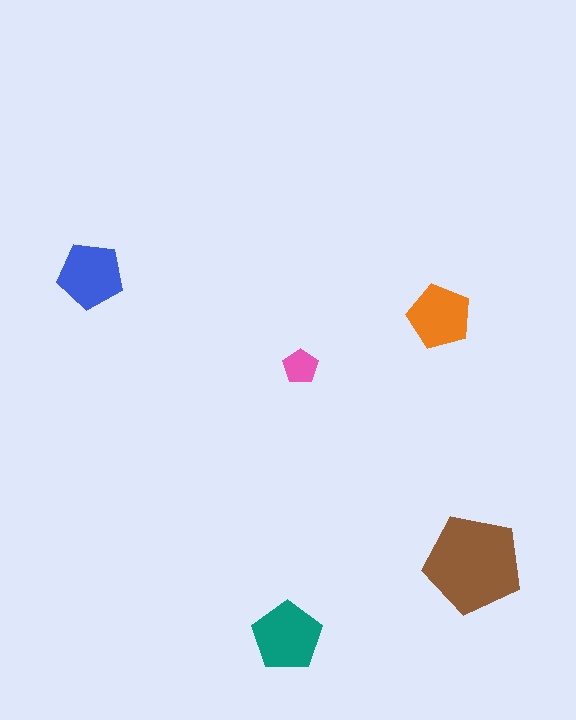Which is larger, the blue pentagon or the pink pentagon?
The blue one.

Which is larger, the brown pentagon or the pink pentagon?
The brown one.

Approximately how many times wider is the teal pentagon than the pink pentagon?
About 2 times wider.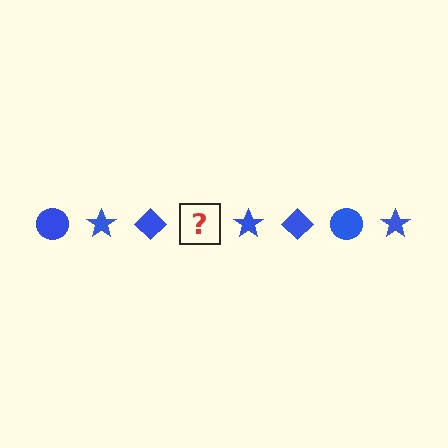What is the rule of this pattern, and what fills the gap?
The rule is that the pattern cycles through circle, star, diamond shapes in blue. The gap should be filled with a blue circle.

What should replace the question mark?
The question mark should be replaced with a blue circle.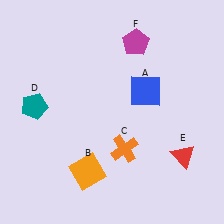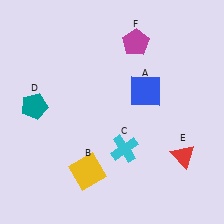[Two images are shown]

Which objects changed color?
B changed from orange to yellow. C changed from orange to cyan.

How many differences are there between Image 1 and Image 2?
There are 2 differences between the two images.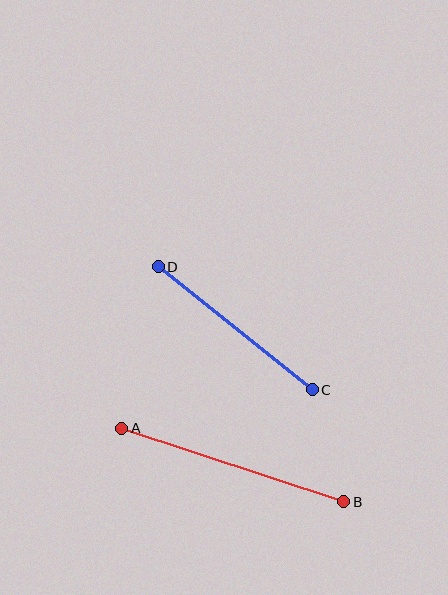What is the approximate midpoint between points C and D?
The midpoint is at approximately (235, 328) pixels.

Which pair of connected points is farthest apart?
Points A and B are farthest apart.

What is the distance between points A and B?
The distance is approximately 234 pixels.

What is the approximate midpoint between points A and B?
The midpoint is at approximately (233, 465) pixels.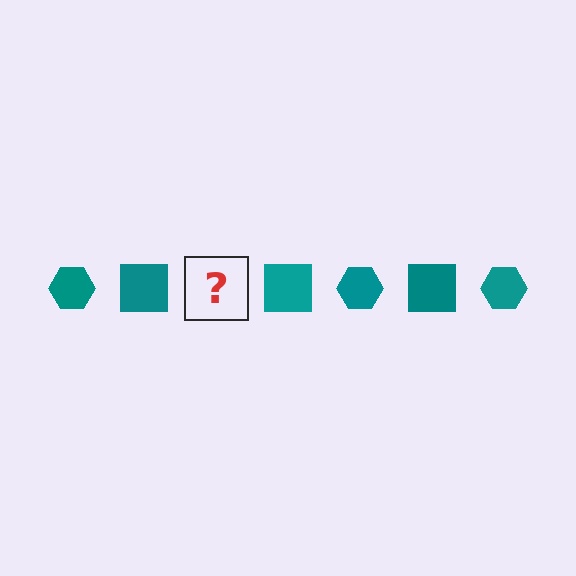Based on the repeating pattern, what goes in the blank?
The blank should be a teal hexagon.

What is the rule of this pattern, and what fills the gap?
The rule is that the pattern cycles through hexagon, square shapes in teal. The gap should be filled with a teal hexagon.